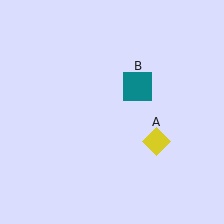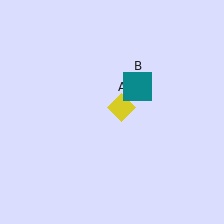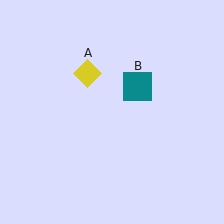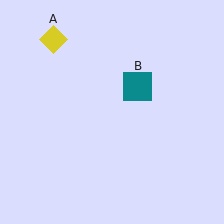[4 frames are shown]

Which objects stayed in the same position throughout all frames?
Teal square (object B) remained stationary.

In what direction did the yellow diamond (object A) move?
The yellow diamond (object A) moved up and to the left.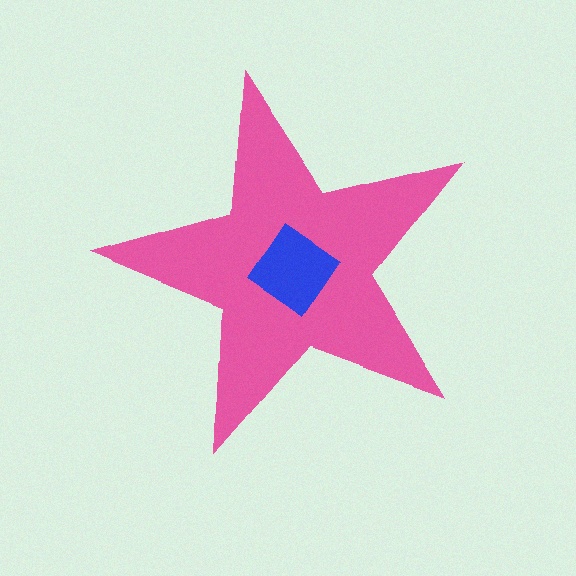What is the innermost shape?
The blue diamond.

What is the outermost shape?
The pink star.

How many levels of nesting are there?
2.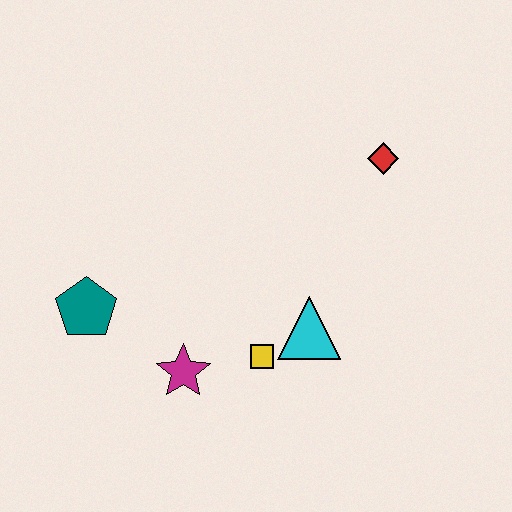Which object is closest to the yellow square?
The cyan triangle is closest to the yellow square.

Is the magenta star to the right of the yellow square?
No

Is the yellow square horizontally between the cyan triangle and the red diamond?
No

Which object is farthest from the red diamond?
The teal pentagon is farthest from the red diamond.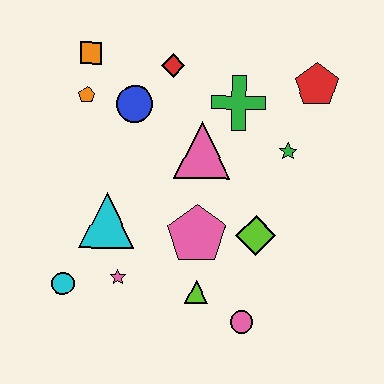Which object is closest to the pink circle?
The lime triangle is closest to the pink circle.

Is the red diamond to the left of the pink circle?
Yes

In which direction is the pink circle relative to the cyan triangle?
The pink circle is to the right of the cyan triangle.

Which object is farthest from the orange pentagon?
The pink circle is farthest from the orange pentagon.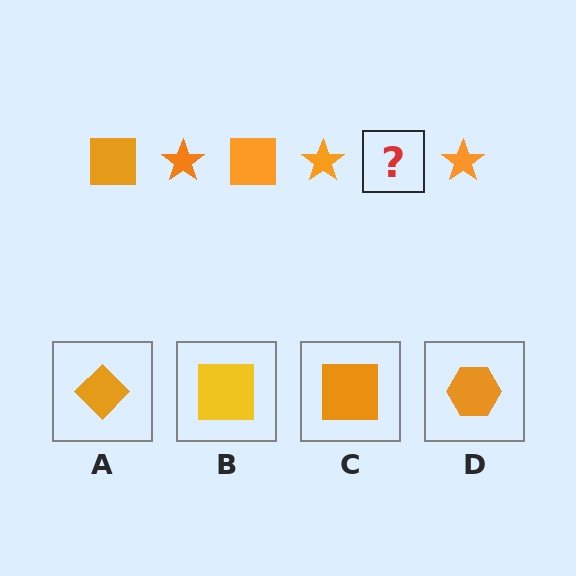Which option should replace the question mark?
Option C.